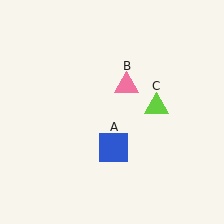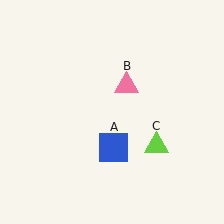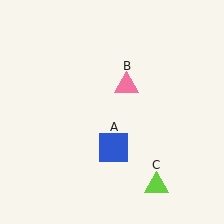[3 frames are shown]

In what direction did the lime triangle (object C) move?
The lime triangle (object C) moved down.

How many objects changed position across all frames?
1 object changed position: lime triangle (object C).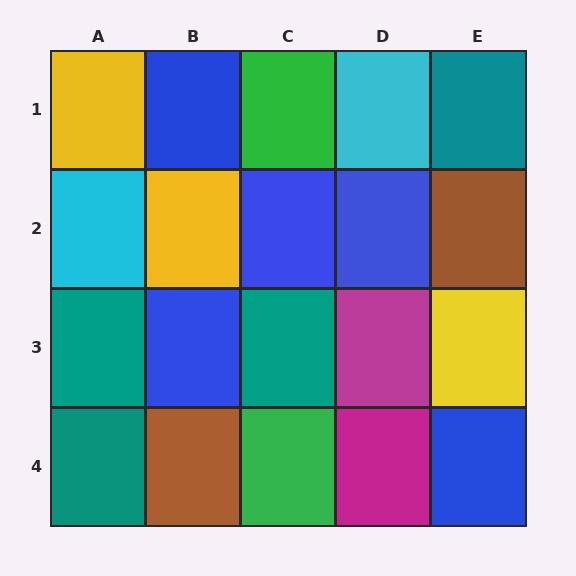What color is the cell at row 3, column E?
Yellow.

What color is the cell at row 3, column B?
Blue.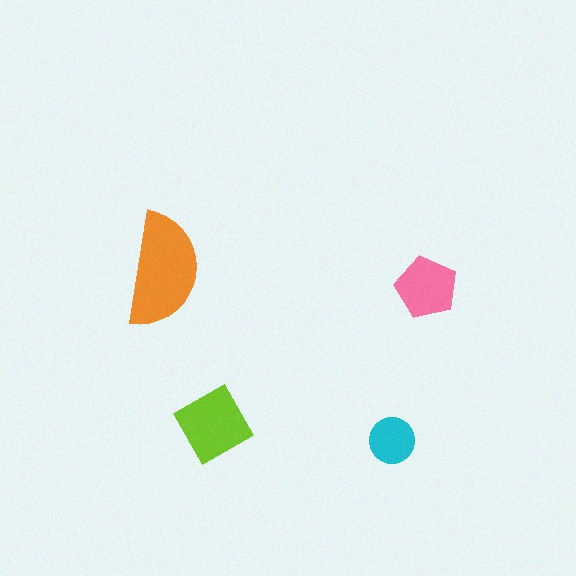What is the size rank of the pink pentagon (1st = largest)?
3rd.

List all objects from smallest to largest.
The cyan circle, the pink pentagon, the lime diamond, the orange semicircle.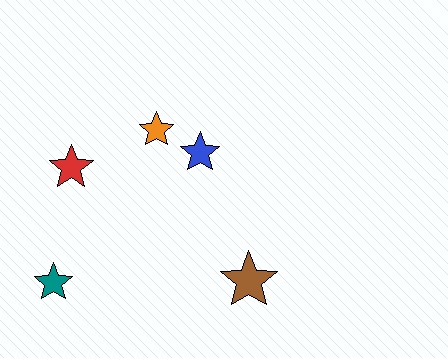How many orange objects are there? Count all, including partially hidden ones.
There is 1 orange object.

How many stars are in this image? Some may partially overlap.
There are 5 stars.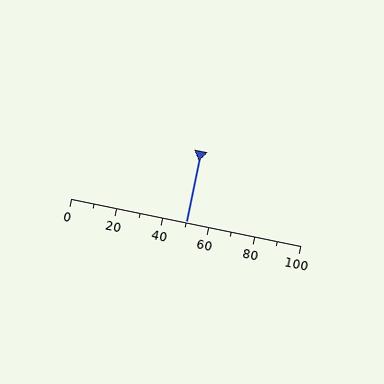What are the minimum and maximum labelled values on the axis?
The axis runs from 0 to 100.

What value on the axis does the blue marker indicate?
The marker indicates approximately 50.